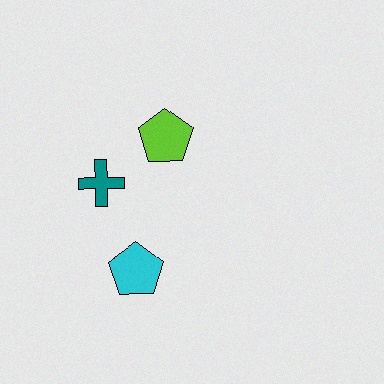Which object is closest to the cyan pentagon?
The teal cross is closest to the cyan pentagon.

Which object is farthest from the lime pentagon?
The cyan pentagon is farthest from the lime pentagon.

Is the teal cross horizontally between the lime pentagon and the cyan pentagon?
No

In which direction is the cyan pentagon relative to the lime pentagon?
The cyan pentagon is below the lime pentagon.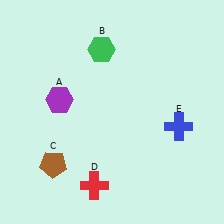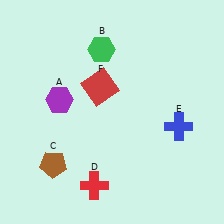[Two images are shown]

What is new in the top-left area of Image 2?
A red square (F) was added in the top-left area of Image 2.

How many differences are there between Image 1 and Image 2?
There is 1 difference between the two images.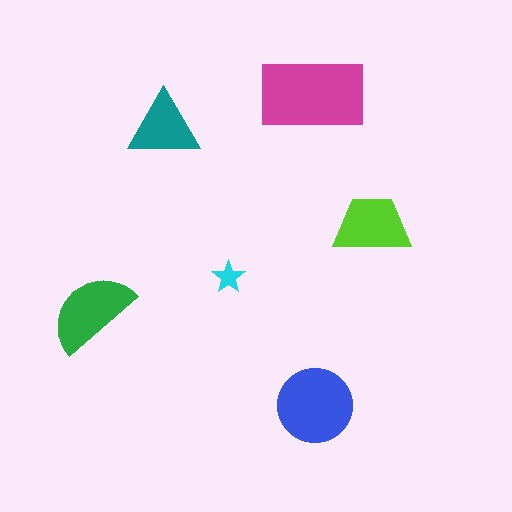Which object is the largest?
The magenta rectangle.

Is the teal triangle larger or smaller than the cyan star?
Larger.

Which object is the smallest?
The cyan star.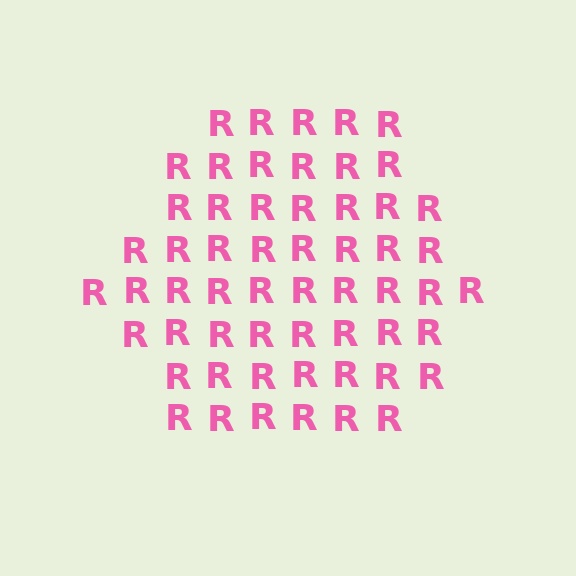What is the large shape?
The large shape is a hexagon.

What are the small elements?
The small elements are letter R's.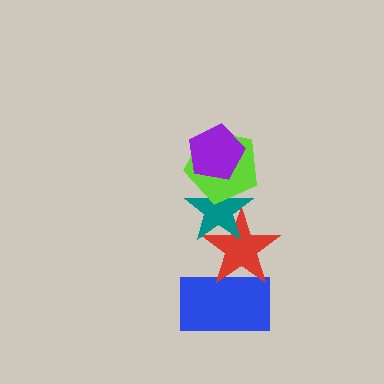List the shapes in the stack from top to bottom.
From top to bottom: the purple pentagon, the lime pentagon, the teal star, the red star, the blue rectangle.